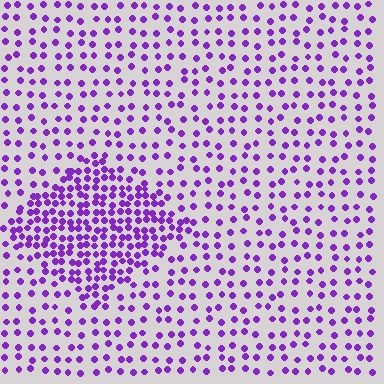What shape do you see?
I see a diamond.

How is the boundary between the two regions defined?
The boundary is defined by a change in element density (approximately 2.3x ratio). All elements are the same color, size, and shape.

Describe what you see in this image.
The image contains small purple elements arranged at two different densities. A diamond-shaped region is visible where the elements are more densely packed than the surrounding area.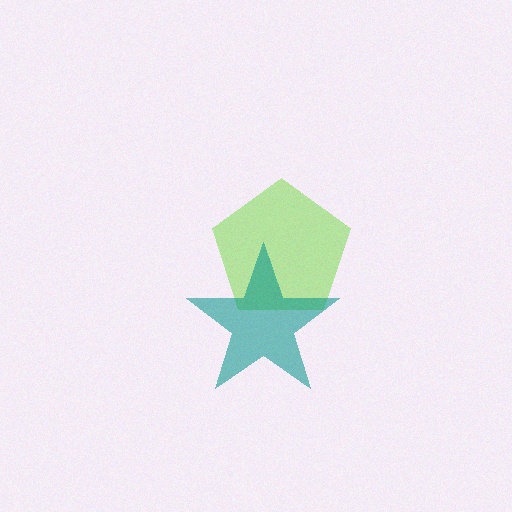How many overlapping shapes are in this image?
There are 2 overlapping shapes in the image.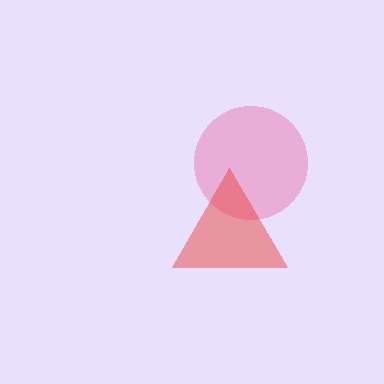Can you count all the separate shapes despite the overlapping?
Yes, there are 2 separate shapes.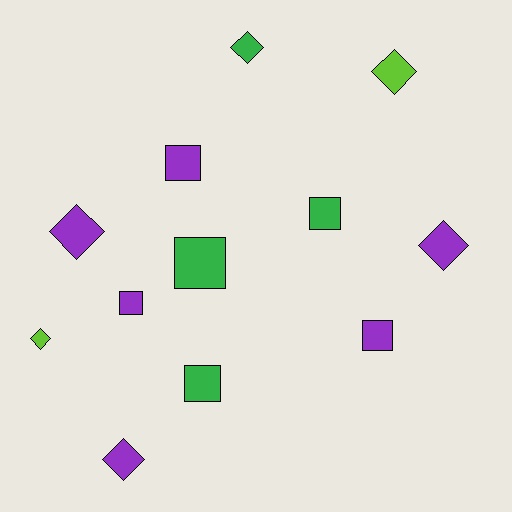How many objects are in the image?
There are 12 objects.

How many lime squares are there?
There are no lime squares.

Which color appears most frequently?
Purple, with 6 objects.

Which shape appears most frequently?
Diamond, with 6 objects.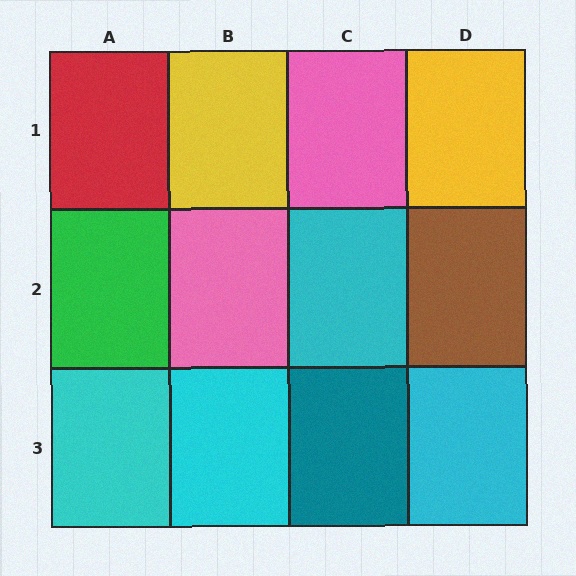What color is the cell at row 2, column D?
Brown.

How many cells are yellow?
2 cells are yellow.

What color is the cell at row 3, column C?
Teal.